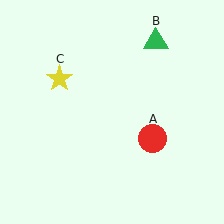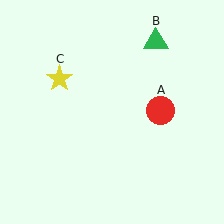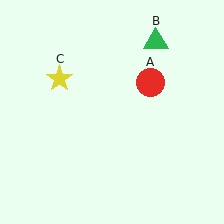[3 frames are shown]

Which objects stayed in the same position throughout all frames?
Green triangle (object B) and yellow star (object C) remained stationary.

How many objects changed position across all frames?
1 object changed position: red circle (object A).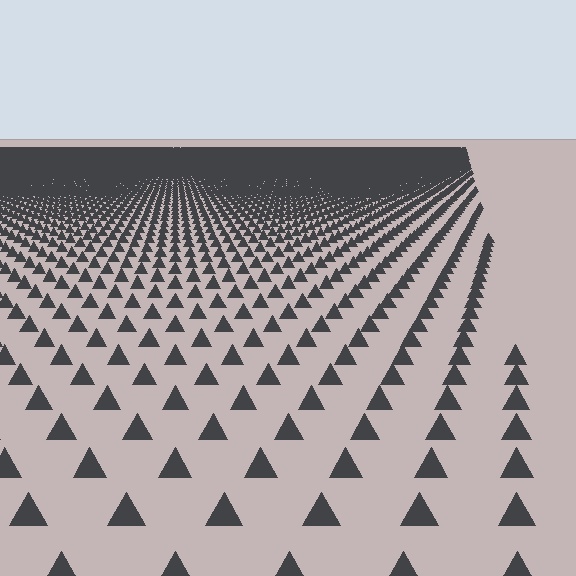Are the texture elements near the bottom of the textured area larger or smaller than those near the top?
Larger. Near the bottom, elements are closer to the viewer and appear at a bigger on-screen size.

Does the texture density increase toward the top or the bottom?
Density increases toward the top.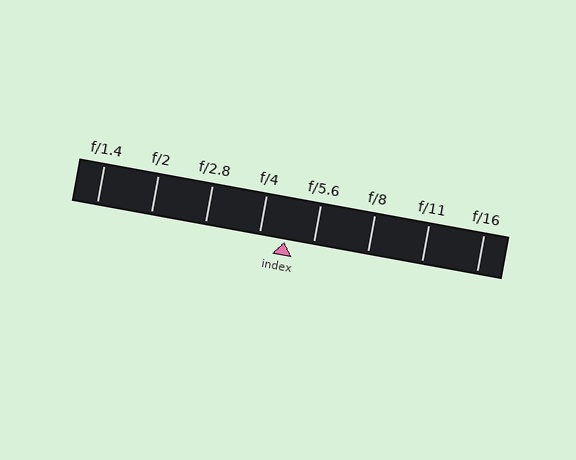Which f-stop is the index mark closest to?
The index mark is closest to f/4.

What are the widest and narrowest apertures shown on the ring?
The widest aperture shown is f/1.4 and the narrowest is f/16.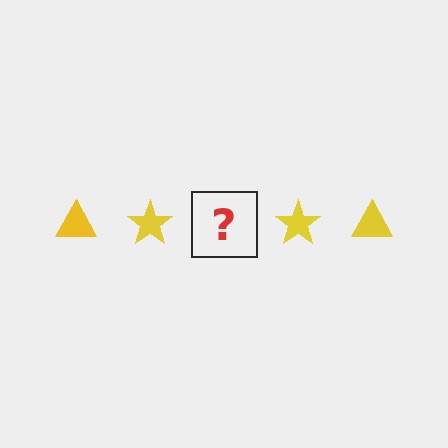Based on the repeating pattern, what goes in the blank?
The blank should be a yellow triangle.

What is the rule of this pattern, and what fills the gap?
The rule is that the pattern cycles through triangle, star shapes in yellow. The gap should be filled with a yellow triangle.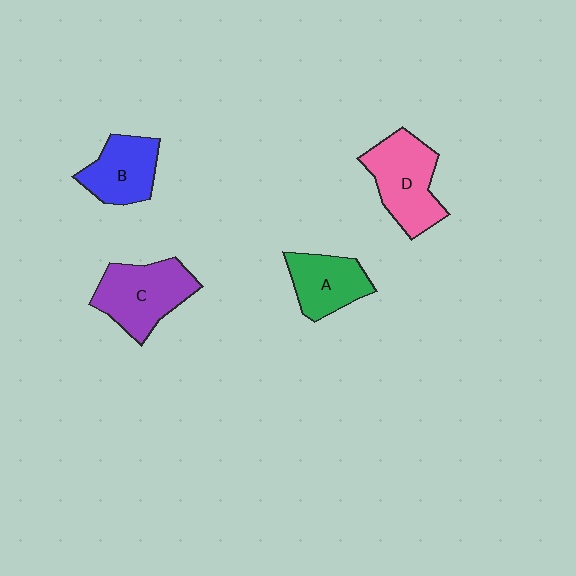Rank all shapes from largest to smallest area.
From largest to smallest: D (pink), C (purple), B (blue), A (green).